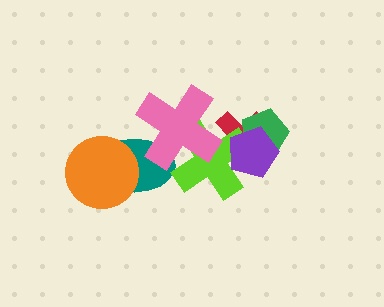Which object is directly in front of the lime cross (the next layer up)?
The purple pentagon is directly in front of the lime cross.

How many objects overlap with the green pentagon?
2 objects overlap with the green pentagon.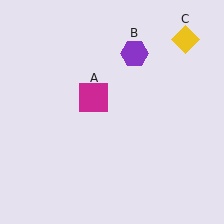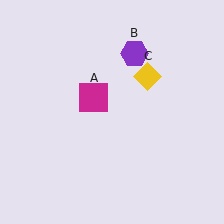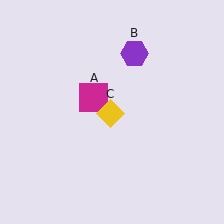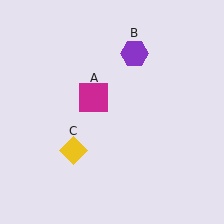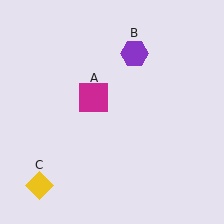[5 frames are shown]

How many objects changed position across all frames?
1 object changed position: yellow diamond (object C).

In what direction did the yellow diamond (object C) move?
The yellow diamond (object C) moved down and to the left.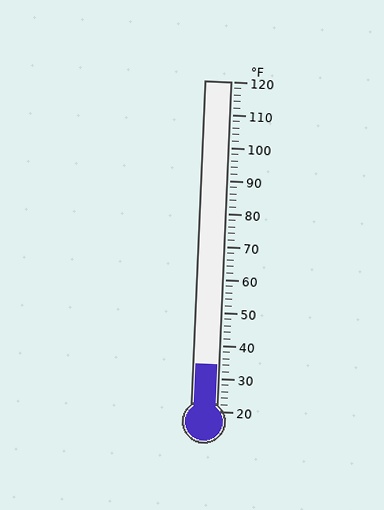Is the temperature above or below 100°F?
The temperature is below 100°F.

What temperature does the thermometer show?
The thermometer shows approximately 34°F.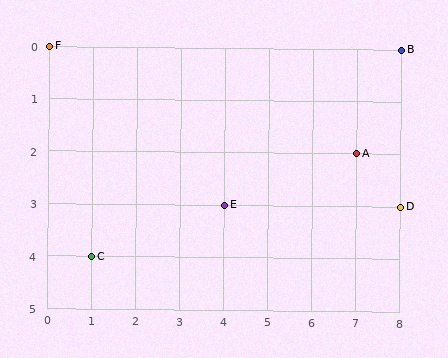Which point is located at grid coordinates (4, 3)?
Point E is at (4, 3).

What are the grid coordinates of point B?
Point B is at grid coordinates (8, 0).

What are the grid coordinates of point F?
Point F is at grid coordinates (0, 0).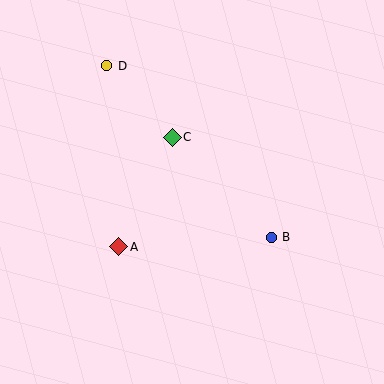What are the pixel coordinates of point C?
Point C is at (172, 137).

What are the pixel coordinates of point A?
Point A is at (119, 247).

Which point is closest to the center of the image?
Point C at (172, 137) is closest to the center.